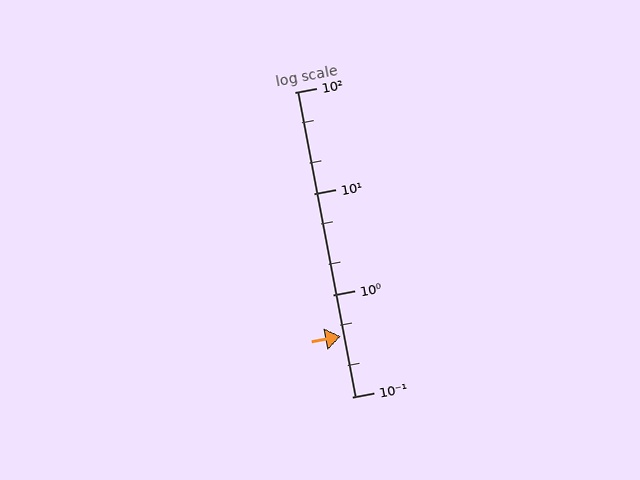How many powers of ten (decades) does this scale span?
The scale spans 3 decades, from 0.1 to 100.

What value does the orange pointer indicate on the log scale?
The pointer indicates approximately 0.39.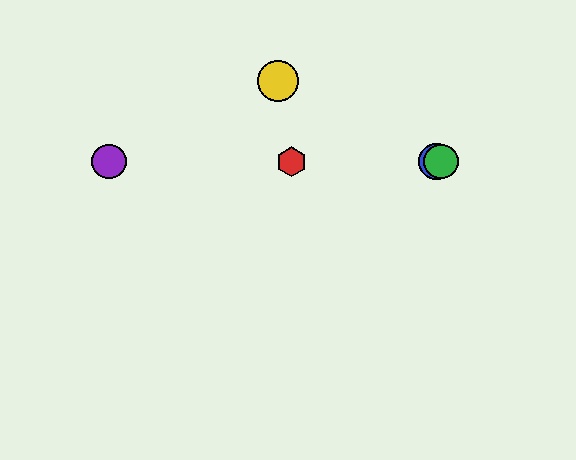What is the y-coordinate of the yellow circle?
The yellow circle is at y≈81.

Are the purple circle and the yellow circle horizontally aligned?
No, the purple circle is at y≈162 and the yellow circle is at y≈81.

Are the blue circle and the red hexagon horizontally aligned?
Yes, both are at y≈162.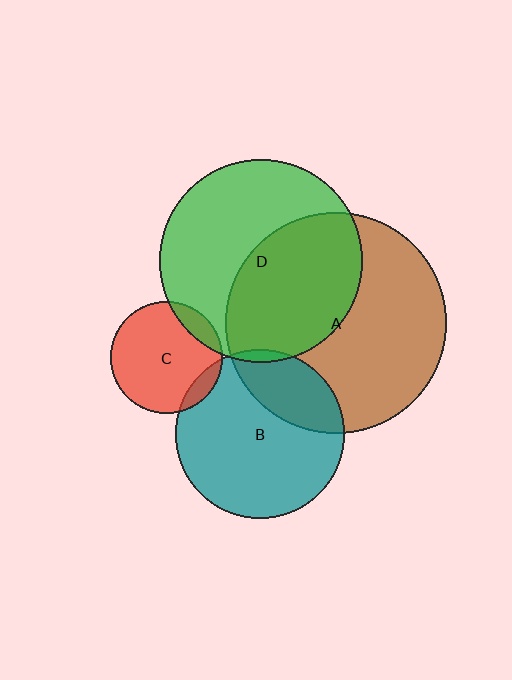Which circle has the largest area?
Circle A (brown).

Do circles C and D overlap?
Yes.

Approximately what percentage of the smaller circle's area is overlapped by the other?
Approximately 10%.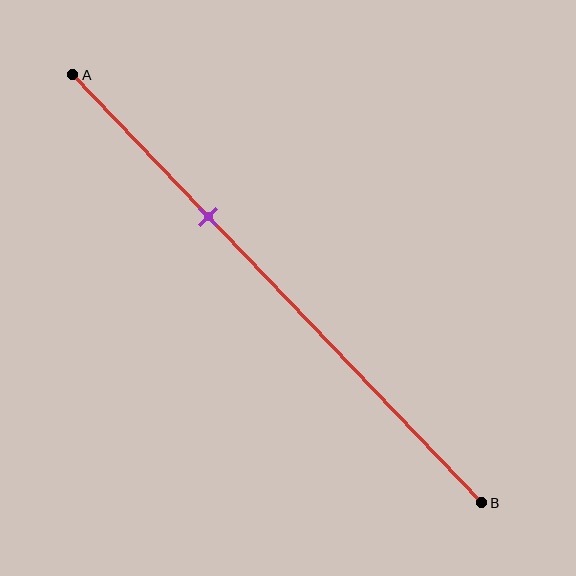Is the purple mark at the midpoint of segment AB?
No, the mark is at about 35% from A, not at the 50% midpoint.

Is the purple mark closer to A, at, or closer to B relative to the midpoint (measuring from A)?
The purple mark is closer to point A than the midpoint of segment AB.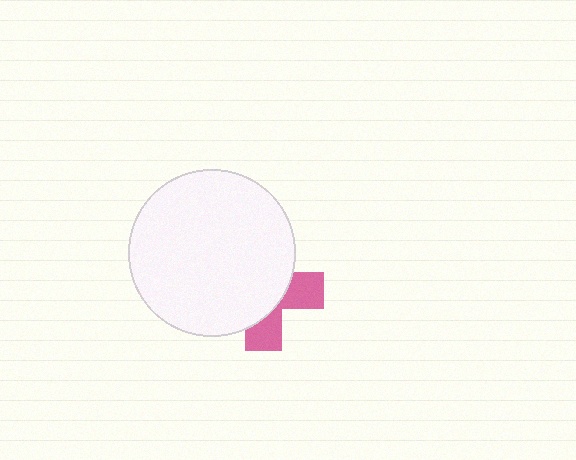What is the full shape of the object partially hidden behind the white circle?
The partially hidden object is a pink cross.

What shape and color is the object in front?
The object in front is a white circle.